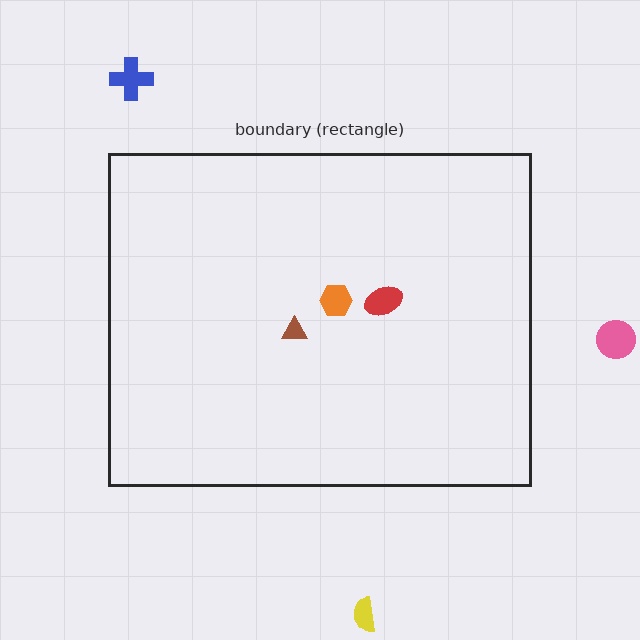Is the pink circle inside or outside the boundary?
Outside.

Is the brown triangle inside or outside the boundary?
Inside.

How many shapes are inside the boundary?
3 inside, 3 outside.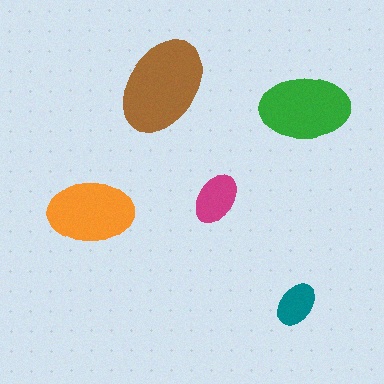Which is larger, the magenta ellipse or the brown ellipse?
The brown one.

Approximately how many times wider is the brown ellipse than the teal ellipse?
About 2 times wider.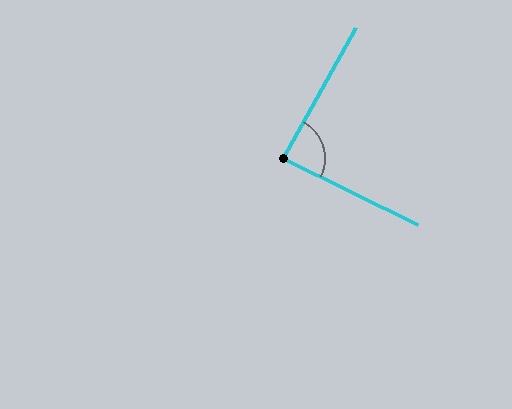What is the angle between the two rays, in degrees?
Approximately 87 degrees.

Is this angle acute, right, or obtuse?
It is approximately a right angle.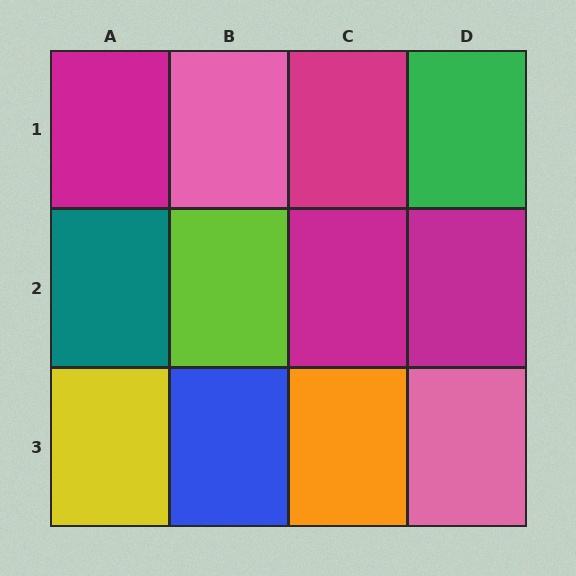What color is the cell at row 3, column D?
Pink.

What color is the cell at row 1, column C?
Magenta.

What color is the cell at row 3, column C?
Orange.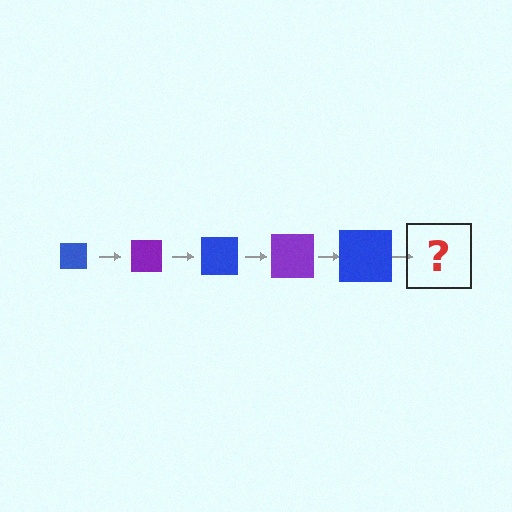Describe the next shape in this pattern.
It should be a purple square, larger than the previous one.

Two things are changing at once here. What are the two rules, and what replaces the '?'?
The two rules are that the square grows larger each step and the color cycles through blue and purple. The '?' should be a purple square, larger than the previous one.